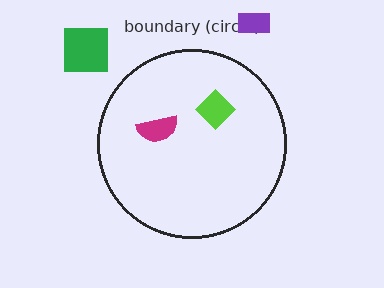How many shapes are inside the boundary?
2 inside, 2 outside.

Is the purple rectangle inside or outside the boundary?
Outside.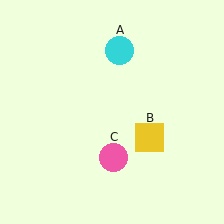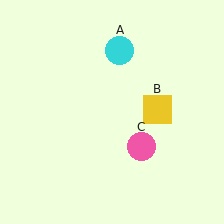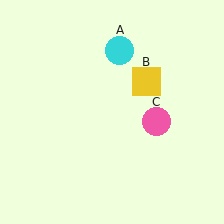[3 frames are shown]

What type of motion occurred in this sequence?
The yellow square (object B), pink circle (object C) rotated counterclockwise around the center of the scene.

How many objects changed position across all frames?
2 objects changed position: yellow square (object B), pink circle (object C).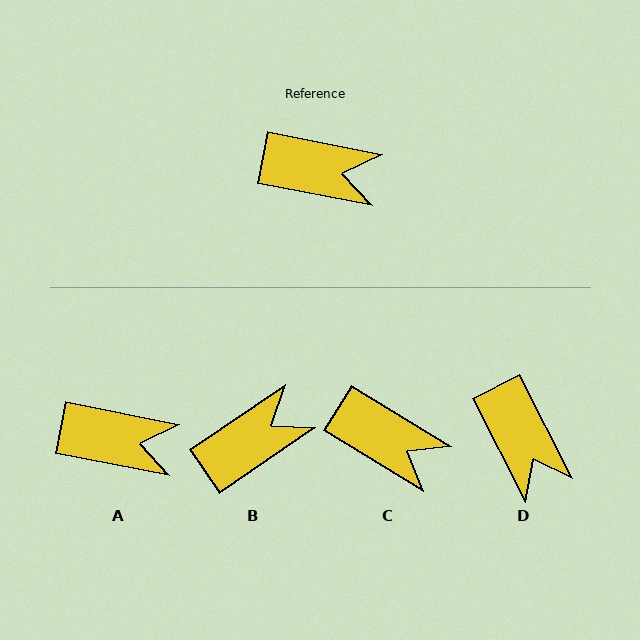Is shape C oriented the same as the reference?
No, it is off by about 20 degrees.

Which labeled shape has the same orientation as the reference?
A.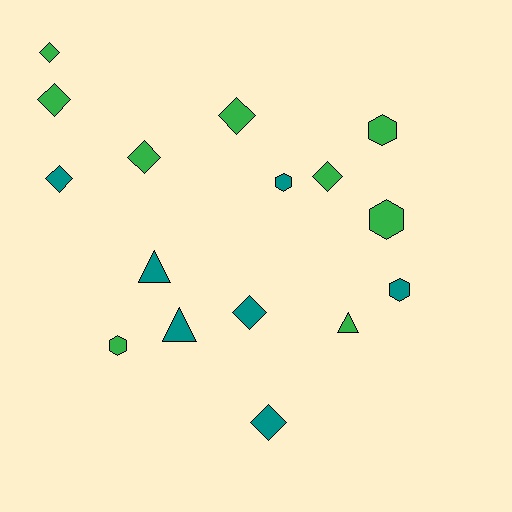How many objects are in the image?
There are 16 objects.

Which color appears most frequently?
Green, with 9 objects.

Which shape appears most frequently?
Diamond, with 8 objects.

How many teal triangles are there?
There are 2 teal triangles.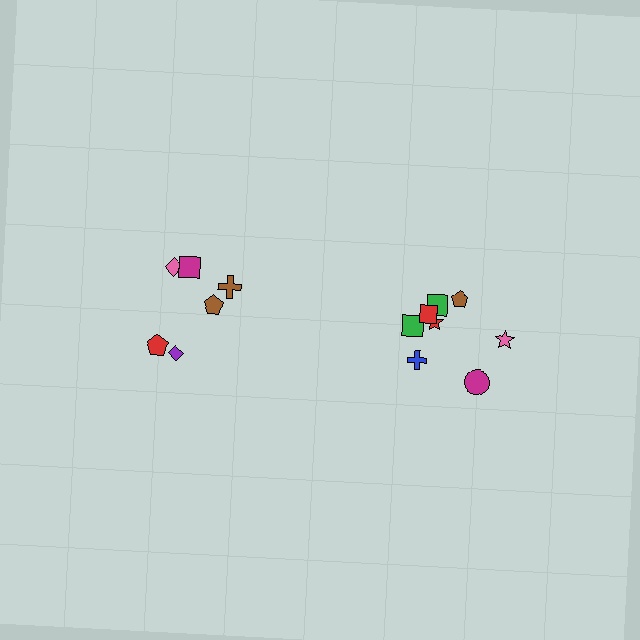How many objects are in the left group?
There are 6 objects.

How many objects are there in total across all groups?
There are 14 objects.